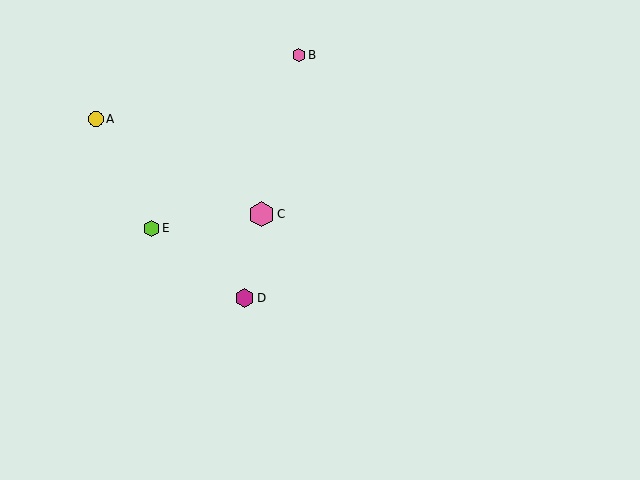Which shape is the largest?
The pink hexagon (labeled C) is the largest.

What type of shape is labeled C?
Shape C is a pink hexagon.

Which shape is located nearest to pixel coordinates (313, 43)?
The pink hexagon (labeled B) at (299, 55) is nearest to that location.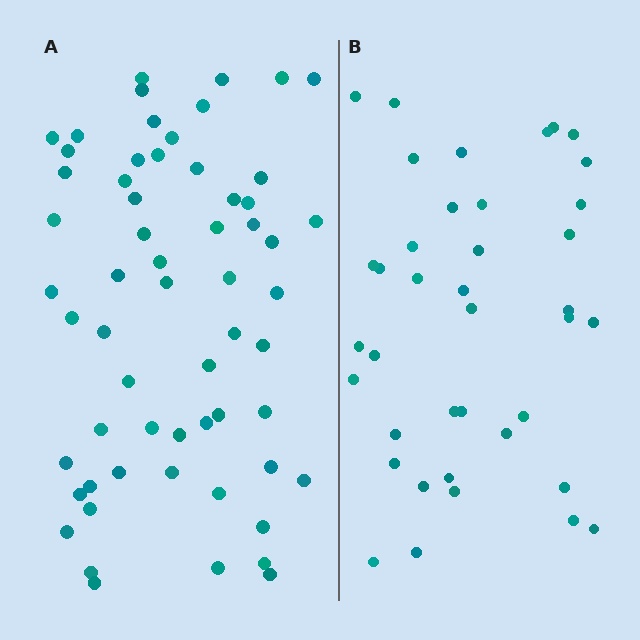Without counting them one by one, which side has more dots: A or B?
Region A (the left region) has more dots.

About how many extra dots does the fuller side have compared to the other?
Region A has approximately 20 more dots than region B.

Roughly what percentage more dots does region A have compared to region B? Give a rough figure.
About 55% more.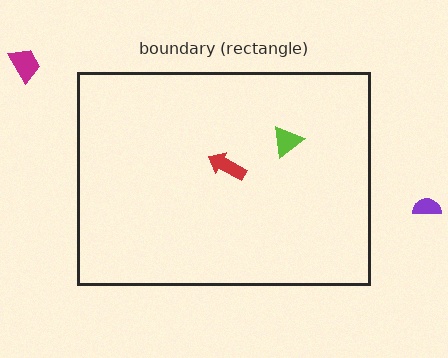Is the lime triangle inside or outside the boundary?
Inside.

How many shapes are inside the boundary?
2 inside, 2 outside.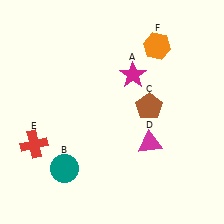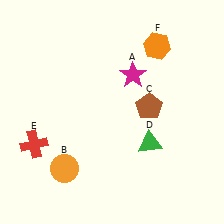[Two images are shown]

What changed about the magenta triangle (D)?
In Image 1, D is magenta. In Image 2, it changed to green.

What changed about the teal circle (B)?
In Image 1, B is teal. In Image 2, it changed to orange.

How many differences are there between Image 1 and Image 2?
There are 2 differences between the two images.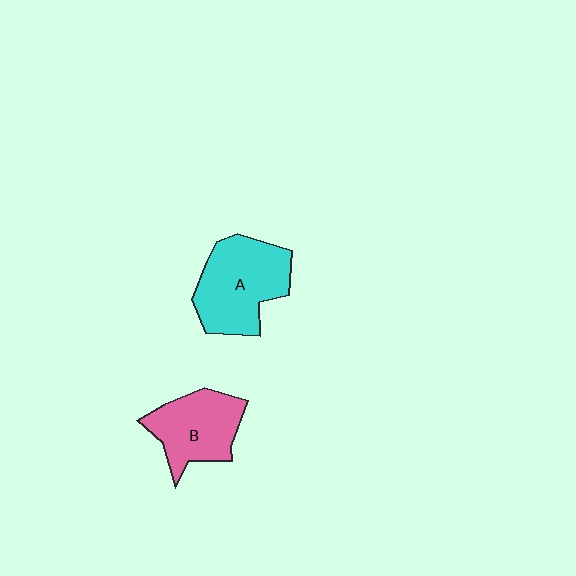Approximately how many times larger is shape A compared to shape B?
Approximately 1.3 times.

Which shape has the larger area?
Shape A (cyan).